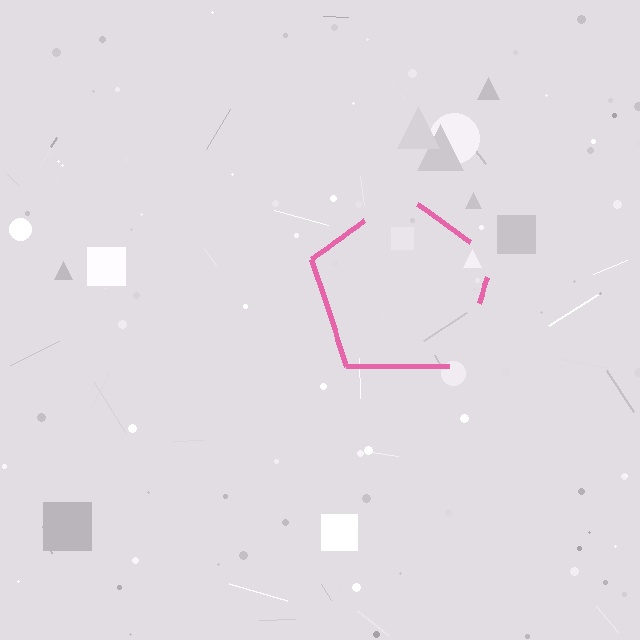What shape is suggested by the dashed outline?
The dashed outline suggests a pentagon.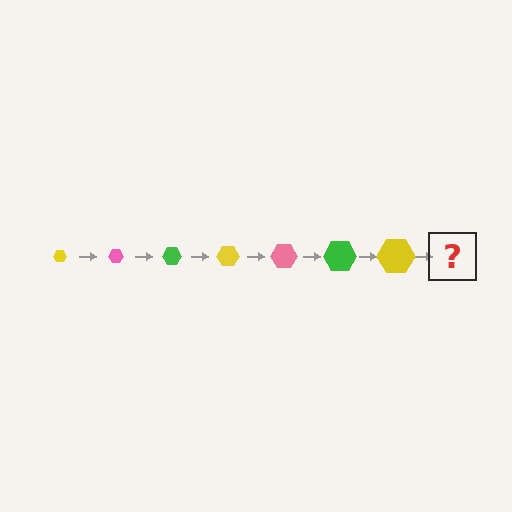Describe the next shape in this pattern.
It should be a pink hexagon, larger than the previous one.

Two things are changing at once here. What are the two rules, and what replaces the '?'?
The two rules are that the hexagon grows larger each step and the color cycles through yellow, pink, and green. The '?' should be a pink hexagon, larger than the previous one.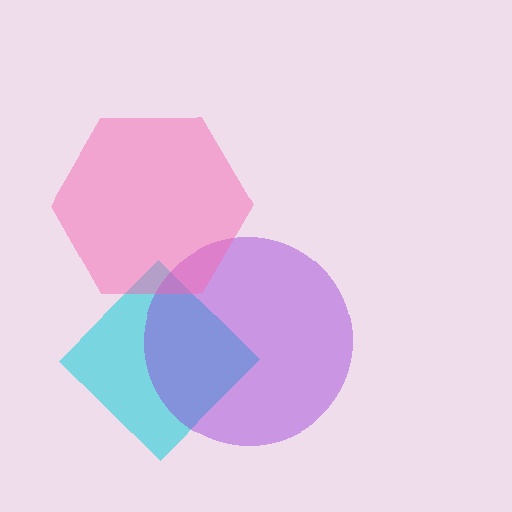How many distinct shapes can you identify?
There are 3 distinct shapes: a cyan diamond, a purple circle, a pink hexagon.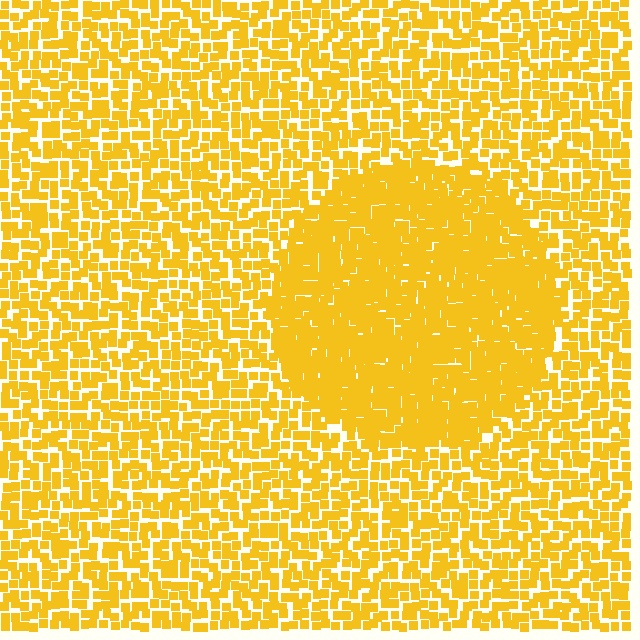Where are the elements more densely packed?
The elements are more densely packed inside the circle boundary.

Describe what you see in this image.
The image contains small yellow elements arranged at two different densities. A circle-shaped region is visible where the elements are more densely packed than the surrounding area.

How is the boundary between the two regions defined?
The boundary is defined by a change in element density (approximately 1.7x ratio). All elements are the same color, size, and shape.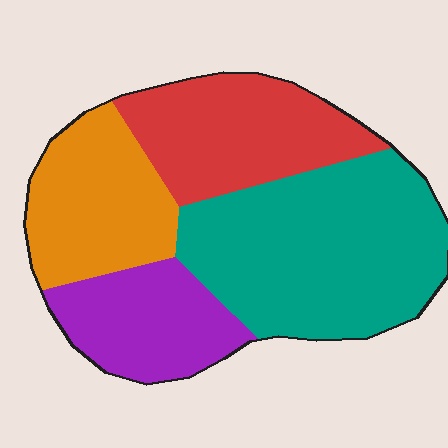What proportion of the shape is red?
Red covers about 25% of the shape.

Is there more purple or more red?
Red.